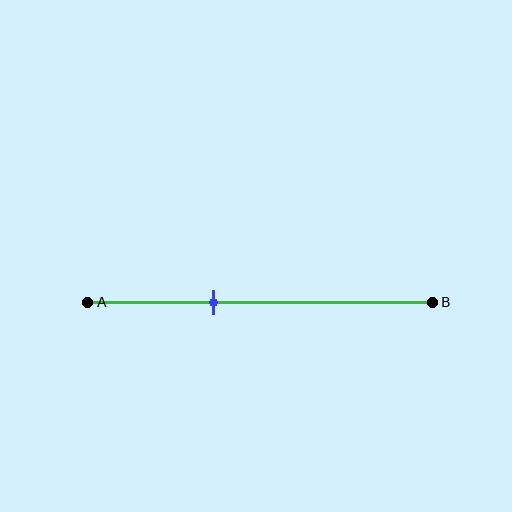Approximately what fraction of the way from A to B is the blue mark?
The blue mark is approximately 35% of the way from A to B.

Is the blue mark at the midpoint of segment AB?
No, the mark is at about 35% from A, not at the 50% midpoint.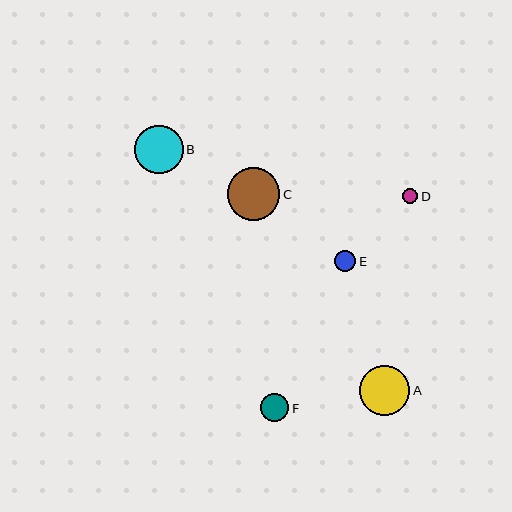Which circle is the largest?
Circle C is the largest with a size of approximately 52 pixels.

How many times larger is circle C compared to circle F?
Circle C is approximately 1.9 times the size of circle F.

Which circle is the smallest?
Circle D is the smallest with a size of approximately 15 pixels.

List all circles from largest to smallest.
From largest to smallest: C, A, B, F, E, D.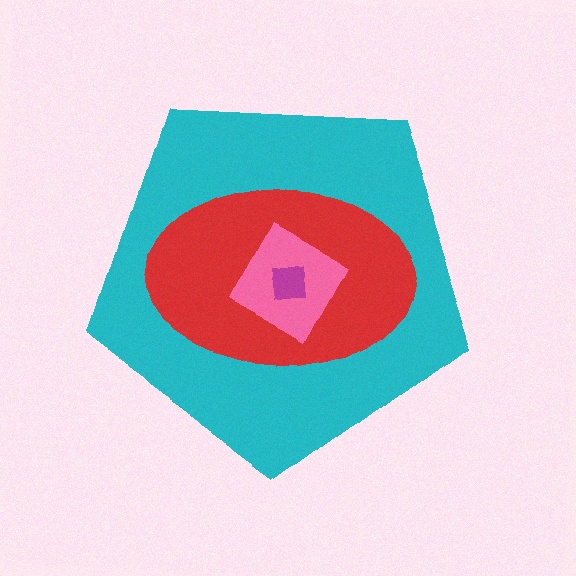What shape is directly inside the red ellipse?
The pink diamond.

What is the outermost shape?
The cyan pentagon.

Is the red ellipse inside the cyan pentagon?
Yes.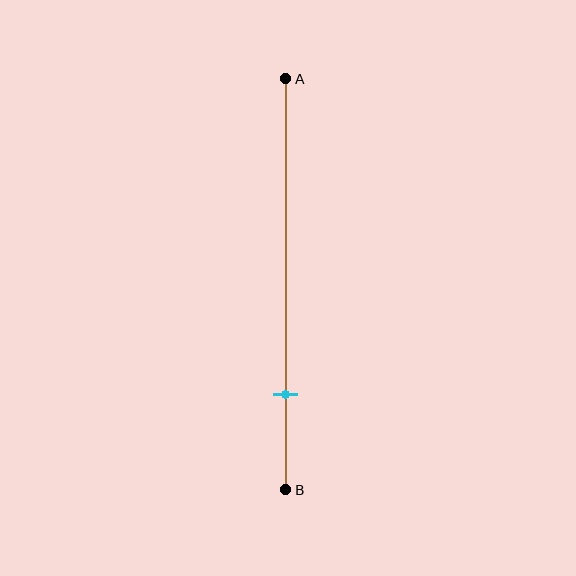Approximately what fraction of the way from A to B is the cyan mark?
The cyan mark is approximately 75% of the way from A to B.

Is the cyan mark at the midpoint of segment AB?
No, the mark is at about 75% from A, not at the 50% midpoint.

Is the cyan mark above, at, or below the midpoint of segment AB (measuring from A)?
The cyan mark is below the midpoint of segment AB.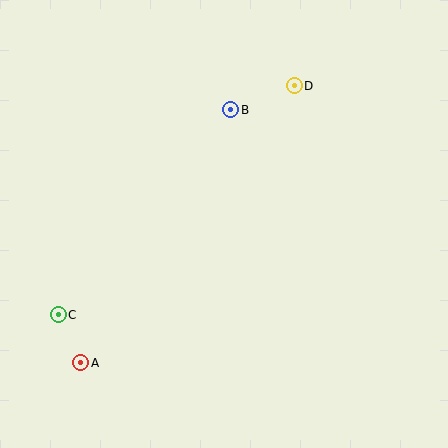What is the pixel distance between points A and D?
The distance between A and D is 350 pixels.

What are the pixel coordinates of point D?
Point D is at (294, 86).